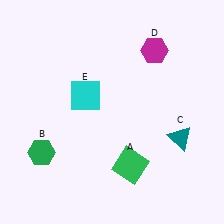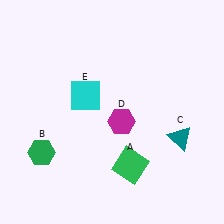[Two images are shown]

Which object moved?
The magenta hexagon (D) moved down.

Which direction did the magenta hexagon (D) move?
The magenta hexagon (D) moved down.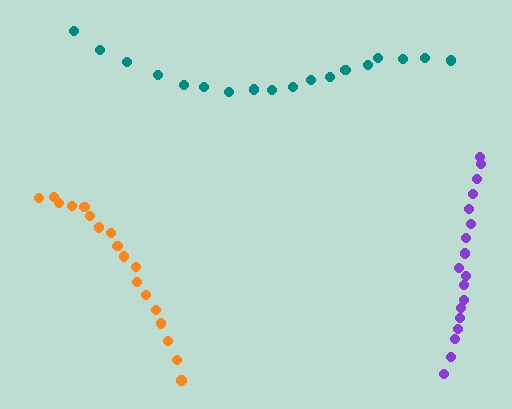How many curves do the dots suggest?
There are 3 distinct paths.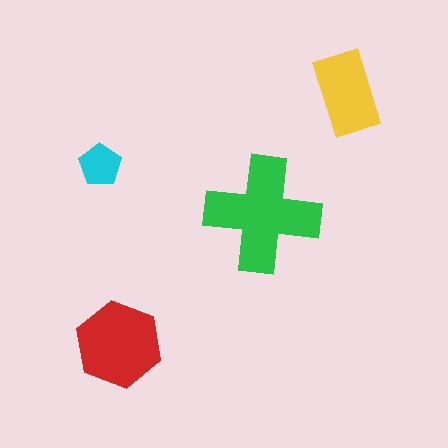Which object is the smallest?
The cyan pentagon.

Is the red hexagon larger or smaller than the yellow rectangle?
Larger.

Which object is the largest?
The green cross.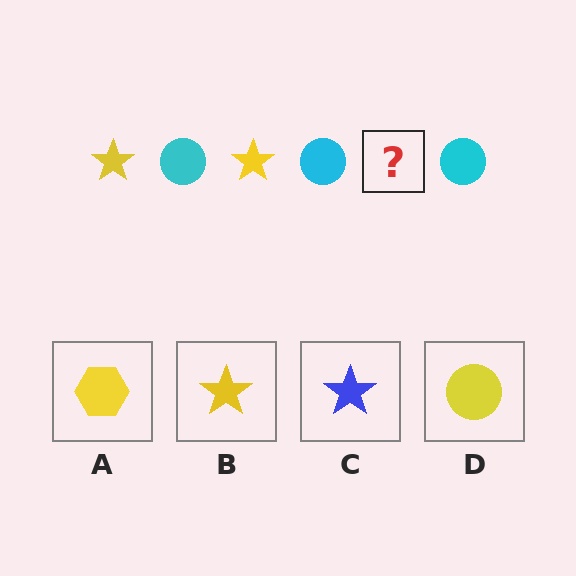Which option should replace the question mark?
Option B.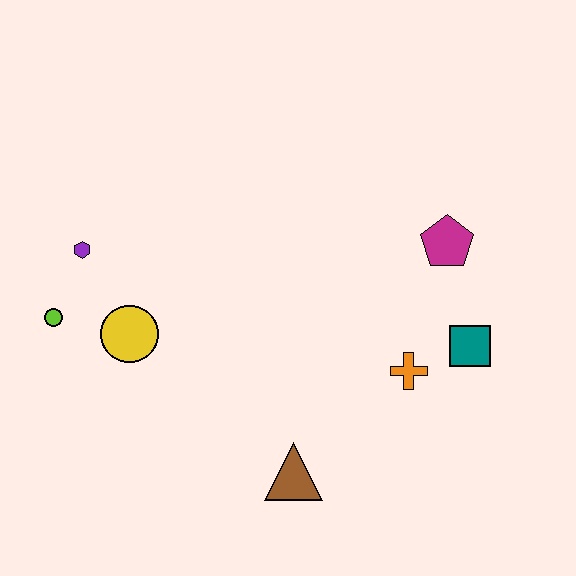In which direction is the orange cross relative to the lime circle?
The orange cross is to the right of the lime circle.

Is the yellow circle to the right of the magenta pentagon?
No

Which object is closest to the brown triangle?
The orange cross is closest to the brown triangle.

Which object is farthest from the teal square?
The lime circle is farthest from the teal square.